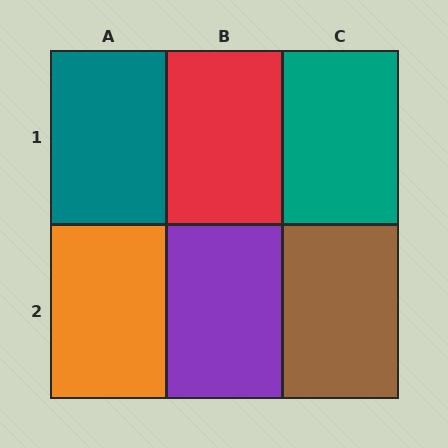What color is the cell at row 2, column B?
Purple.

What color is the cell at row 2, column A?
Orange.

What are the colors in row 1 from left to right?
Teal, red, teal.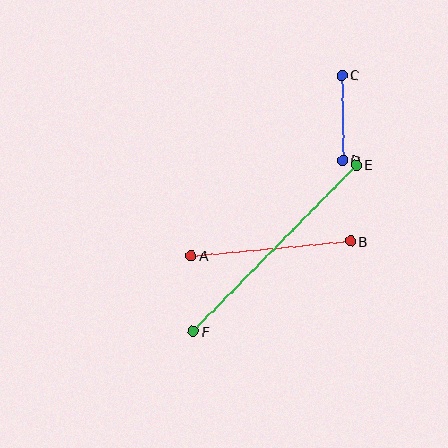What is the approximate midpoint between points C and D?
The midpoint is at approximately (342, 118) pixels.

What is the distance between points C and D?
The distance is approximately 85 pixels.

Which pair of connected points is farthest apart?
Points E and F are farthest apart.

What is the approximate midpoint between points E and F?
The midpoint is at approximately (275, 248) pixels.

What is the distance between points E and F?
The distance is approximately 233 pixels.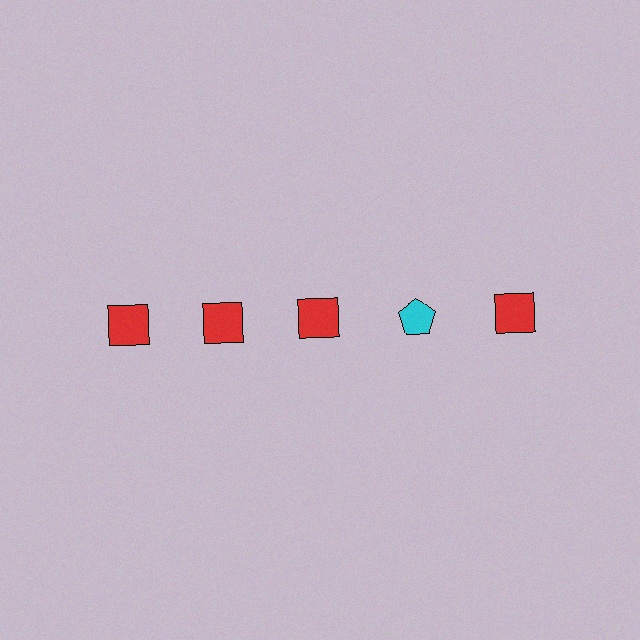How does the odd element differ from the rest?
It differs in both color (cyan instead of red) and shape (pentagon instead of square).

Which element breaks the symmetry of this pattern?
The cyan pentagon in the top row, second from right column breaks the symmetry. All other shapes are red squares.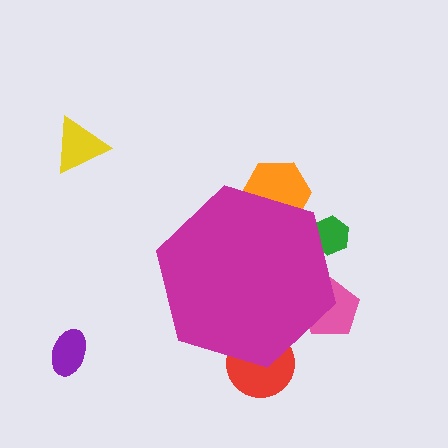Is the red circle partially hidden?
Yes, the red circle is partially hidden behind the magenta hexagon.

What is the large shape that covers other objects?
A magenta hexagon.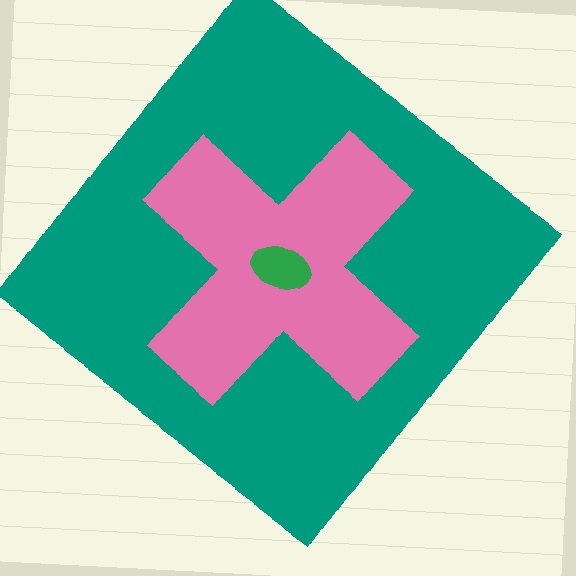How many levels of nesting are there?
3.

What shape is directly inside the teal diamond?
The pink cross.